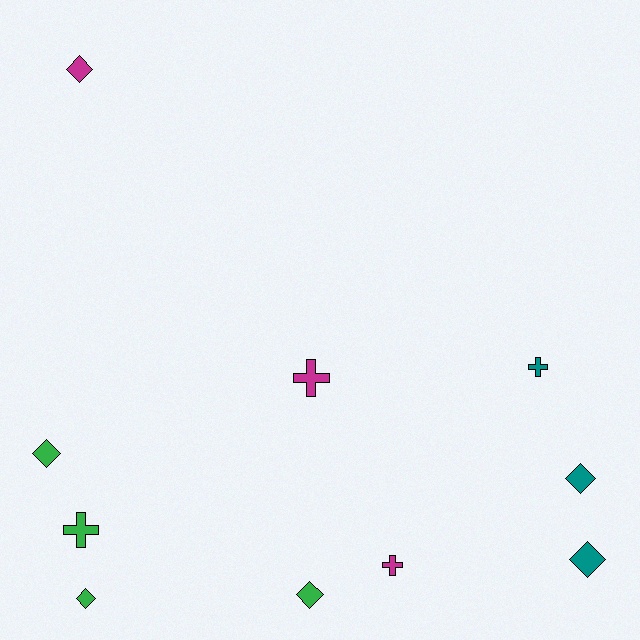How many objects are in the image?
There are 10 objects.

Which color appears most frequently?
Green, with 4 objects.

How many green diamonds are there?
There are 3 green diamonds.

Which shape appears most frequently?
Diamond, with 6 objects.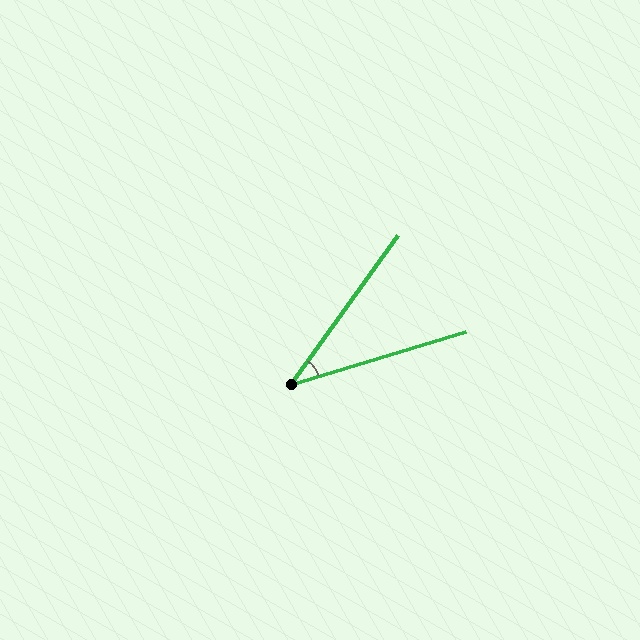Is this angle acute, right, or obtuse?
It is acute.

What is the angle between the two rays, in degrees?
Approximately 37 degrees.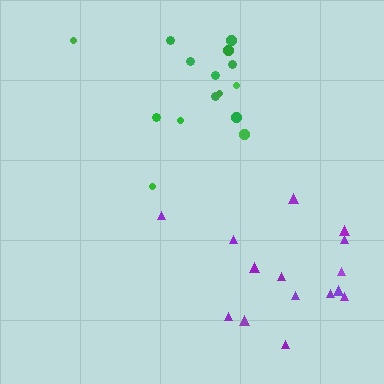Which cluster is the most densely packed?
Purple.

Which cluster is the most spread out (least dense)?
Green.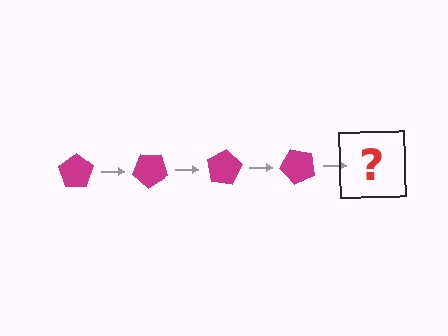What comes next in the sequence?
The next element should be a magenta pentagon rotated 160 degrees.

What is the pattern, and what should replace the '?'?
The pattern is that the pentagon rotates 40 degrees each step. The '?' should be a magenta pentagon rotated 160 degrees.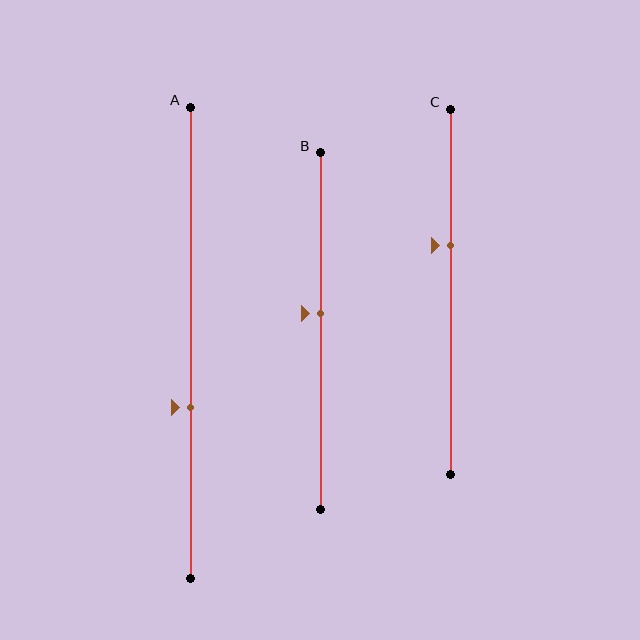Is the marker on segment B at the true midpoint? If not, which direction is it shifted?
No, the marker on segment B is shifted upward by about 5% of the segment length.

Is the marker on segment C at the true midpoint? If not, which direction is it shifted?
No, the marker on segment C is shifted upward by about 13% of the segment length.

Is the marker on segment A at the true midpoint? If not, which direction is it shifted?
No, the marker on segment A is shifted downward by about 14% of the segment length.